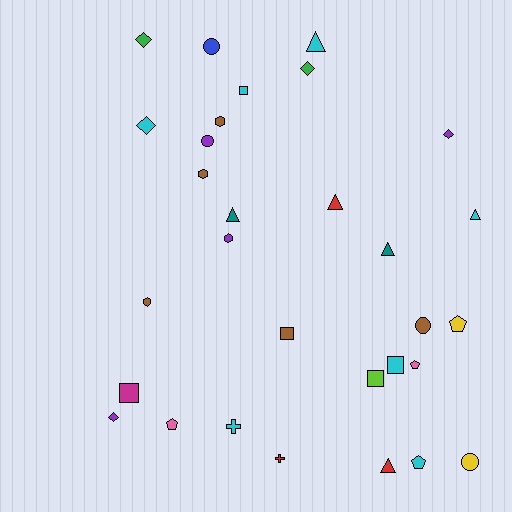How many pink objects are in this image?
There are 2 pink objects.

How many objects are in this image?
There are 30 objects.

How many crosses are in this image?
There are 2 crosses.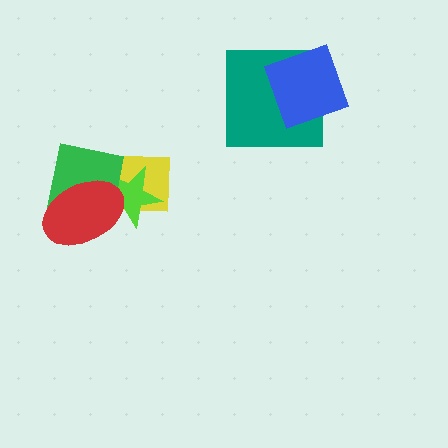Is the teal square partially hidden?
Yes, it is partially covered by another shape.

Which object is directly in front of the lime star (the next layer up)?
The green square is directly in front of the lime star.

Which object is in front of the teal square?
The blue diamond is in front of the teal square.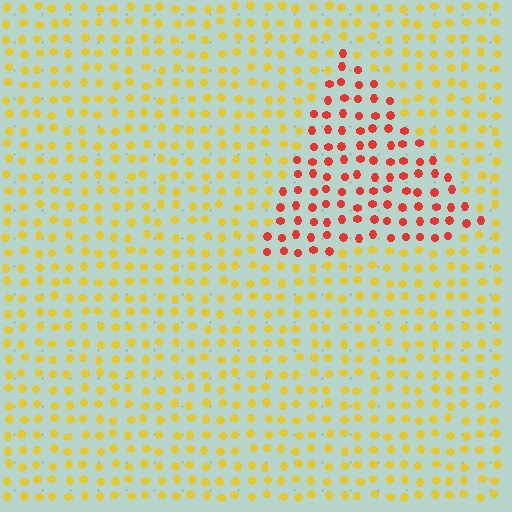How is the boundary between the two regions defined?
The boundary is defined purely by a slight shift in hue (about 50 degrees). Spacing, size, and orientation are identical on both sides.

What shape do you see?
I see a triangle.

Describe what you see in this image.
The image is filled with small yellow elements in a uniform arrangement. A triangle-shaped region is visible where the elements are tinted to a slightly different hue, forming a subtle color boundary.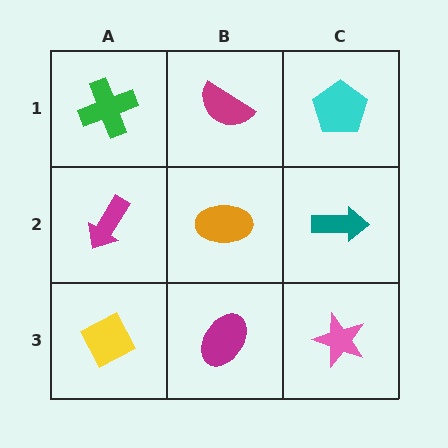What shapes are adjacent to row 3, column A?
A magenta arrow (row 2, column A), a magenta ellipse (row 3, column B).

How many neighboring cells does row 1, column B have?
3.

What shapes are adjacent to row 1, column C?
A teal arrow (row 2, column C), a magenta semicircle (row 1, column B).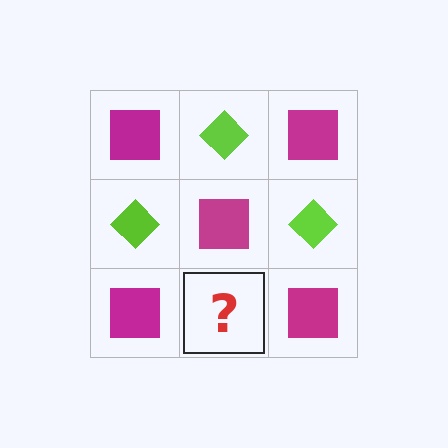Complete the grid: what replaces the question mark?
The question mark should be replaced with a lime diamond.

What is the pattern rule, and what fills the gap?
The rule is that it alternates magenta square and lime diamond in a checkerboard pattern. The gap should be filled with a lime diamond.